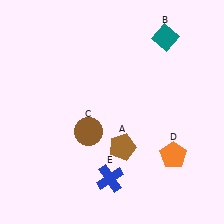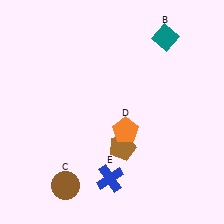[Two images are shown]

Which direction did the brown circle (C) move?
The brown circle (C) moved down.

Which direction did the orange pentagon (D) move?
The orange pentagon (D) moved left.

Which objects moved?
The objects that moved are: the brown circle (C), the orange pentagon (D).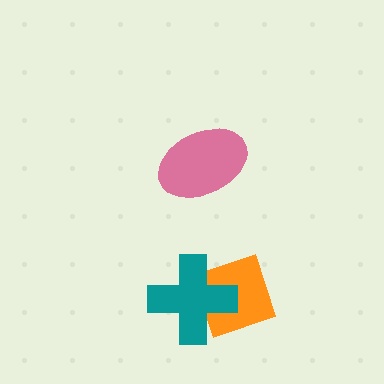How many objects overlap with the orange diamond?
1 object overlaps with the orange diamond.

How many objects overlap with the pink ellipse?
0 objects overlap with the pink ellipse.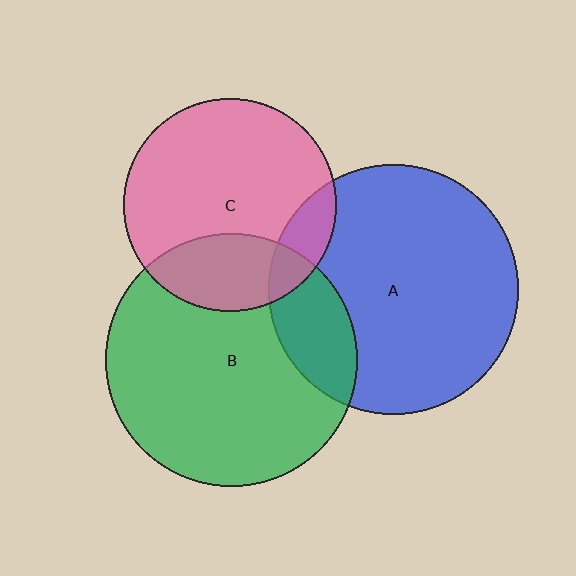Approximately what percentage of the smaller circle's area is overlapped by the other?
Approximately 25%.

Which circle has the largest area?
Circle B (green).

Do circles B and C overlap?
Yes.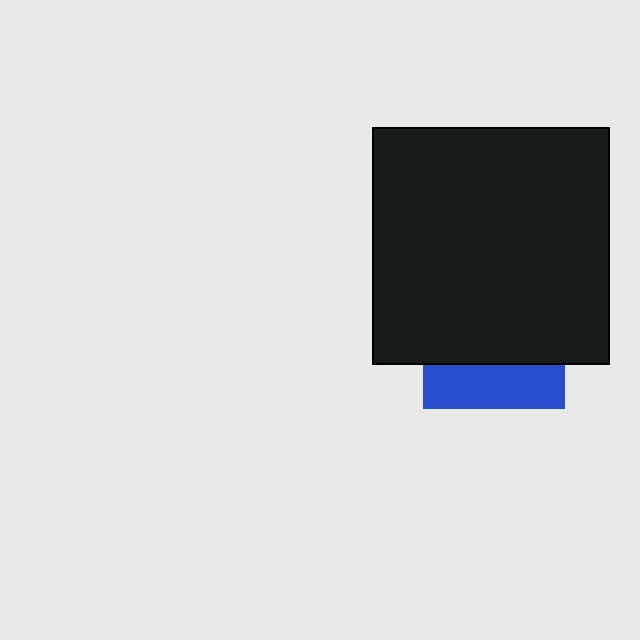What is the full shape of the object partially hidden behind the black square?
The partially hidden object is a blue square.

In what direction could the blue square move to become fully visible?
The blue square could move down. That would shift it out from behind the black square entirely.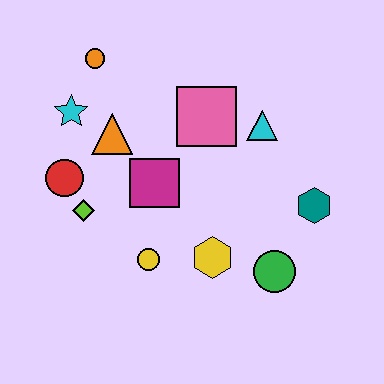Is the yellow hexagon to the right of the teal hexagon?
No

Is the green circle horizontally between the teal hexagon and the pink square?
Yes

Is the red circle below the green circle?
No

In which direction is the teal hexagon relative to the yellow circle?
The teal hexagon is to the right of the yellow circle.